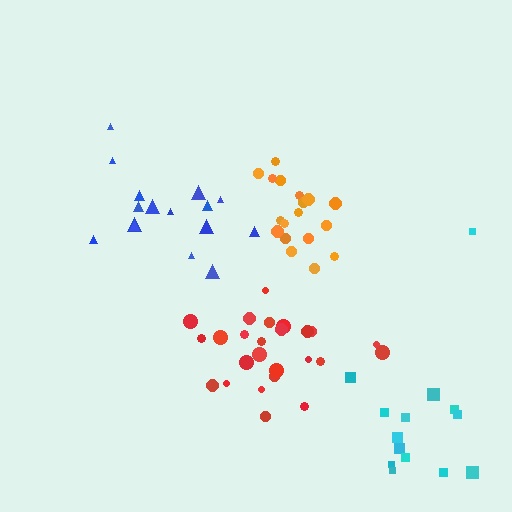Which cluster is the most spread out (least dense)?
Cyan.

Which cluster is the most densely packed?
Orange.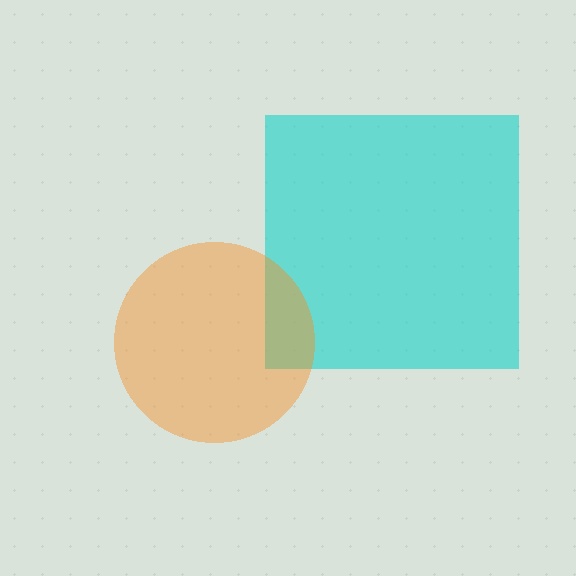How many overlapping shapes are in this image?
There are 2 overlapping shapes in the image.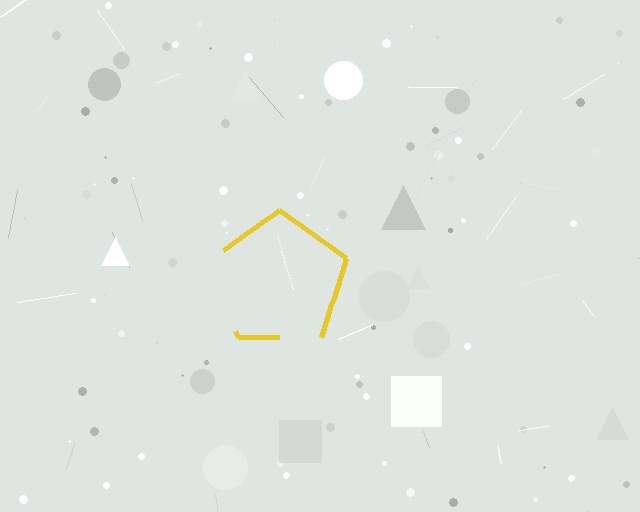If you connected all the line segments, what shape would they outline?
They would outline a pentagon.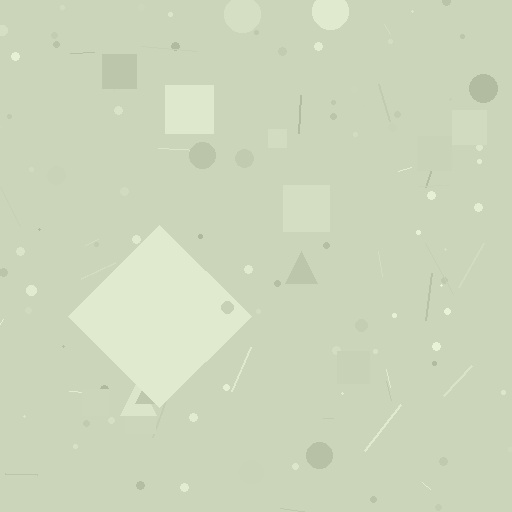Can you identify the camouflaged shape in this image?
The camouflaged shape is a diamond.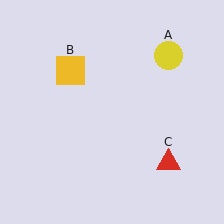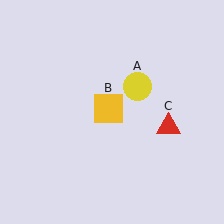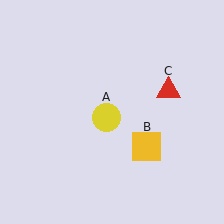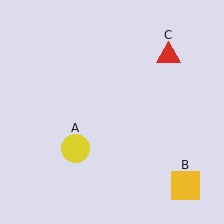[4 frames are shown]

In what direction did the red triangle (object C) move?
The red triangle (object C) moved up.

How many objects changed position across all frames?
3 objects changed position: yellow circle (object A), yellow square (object B), red triangle (object C).